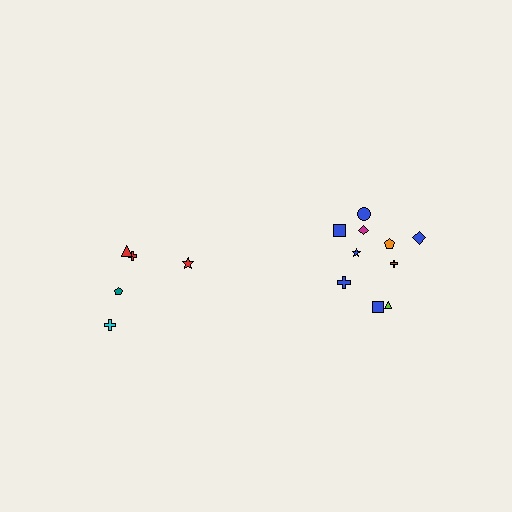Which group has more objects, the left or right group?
The right group.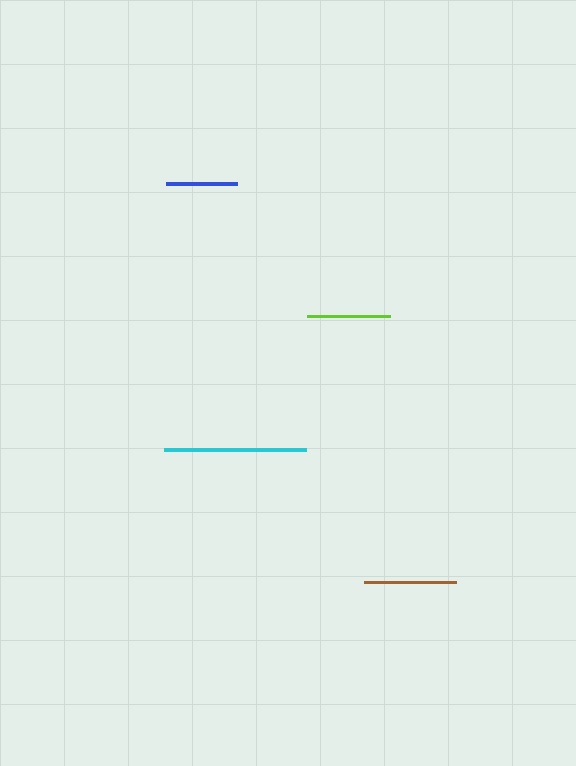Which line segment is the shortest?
The blue line is the shortest at approximately 71 pixels.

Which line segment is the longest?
The cyan line is the longest at approximately 143 pixels.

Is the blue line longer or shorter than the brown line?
The brown line is longer than the blue line.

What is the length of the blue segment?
The blue segment is approximately 71 pixels long.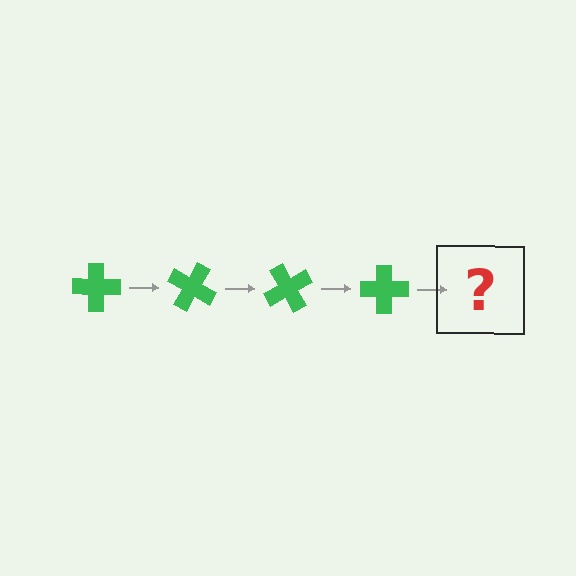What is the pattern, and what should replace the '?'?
The pattern is that the cross rotates 30 degrees each step. The '?' should be a green cross rotated 120 degrees.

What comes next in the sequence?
The next element should be a green cross rotated 120 degrees.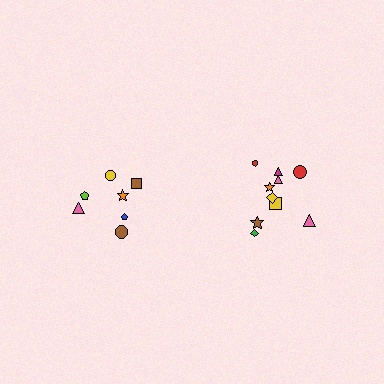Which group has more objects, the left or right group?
The right group.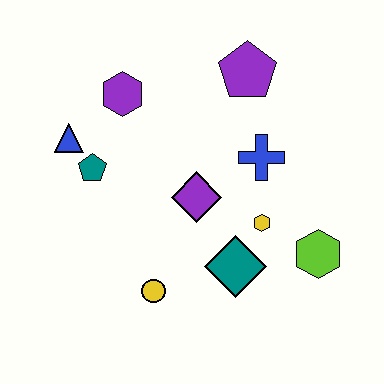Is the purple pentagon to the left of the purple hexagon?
No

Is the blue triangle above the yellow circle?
Yes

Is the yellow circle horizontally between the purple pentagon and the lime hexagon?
No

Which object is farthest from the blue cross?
The blue triangle is farthest from the blue cross.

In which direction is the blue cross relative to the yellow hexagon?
The blue cross is above the yellow hexagon.